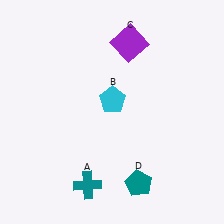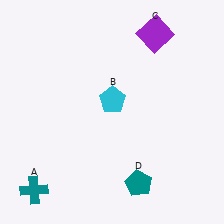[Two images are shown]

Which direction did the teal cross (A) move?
The teal cross (A) moved left.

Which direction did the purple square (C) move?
The purple square (C) moved right.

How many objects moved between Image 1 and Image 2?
2 objects moved between the two images.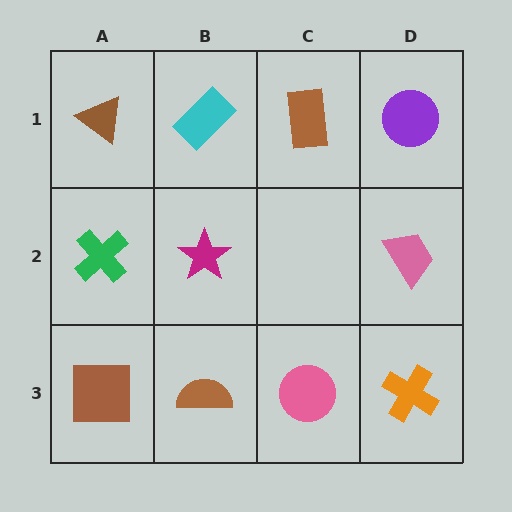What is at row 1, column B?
A cyan rectangle.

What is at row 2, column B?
A magenta star.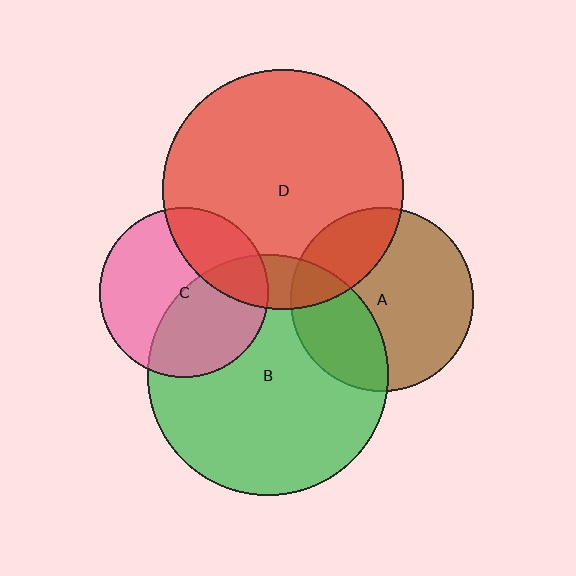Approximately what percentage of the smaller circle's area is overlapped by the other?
Approximately 30%.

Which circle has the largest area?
Circle B (green).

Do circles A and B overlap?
Yes.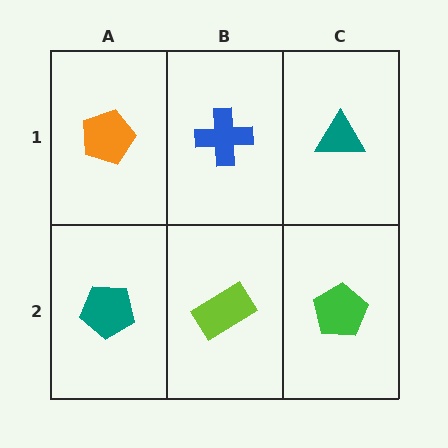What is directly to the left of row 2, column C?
A lime rectangle.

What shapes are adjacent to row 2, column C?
A teal triangle (row 1, column C), a lime rectangle (row 2, column B).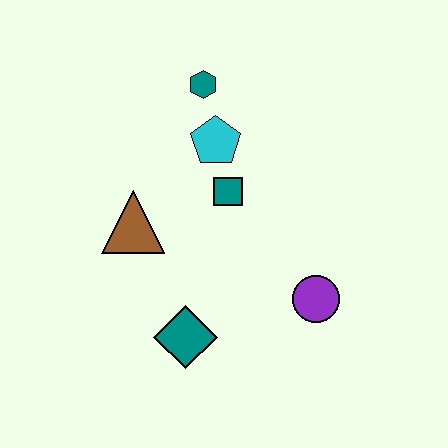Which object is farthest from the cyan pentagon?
The teal diamond is farthest from the cyan pentagon.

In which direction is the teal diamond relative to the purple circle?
The teal diamond is to the left of the purple circle.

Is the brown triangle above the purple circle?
Yes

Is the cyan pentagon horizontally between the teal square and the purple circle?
No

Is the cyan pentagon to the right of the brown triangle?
Yes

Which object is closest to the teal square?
The cyan pentagon is closest to the teal square.